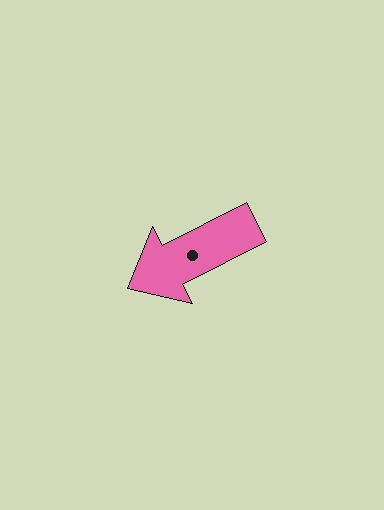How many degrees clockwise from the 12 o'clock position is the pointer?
Approximately 243 degrees.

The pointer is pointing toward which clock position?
Roughly 8 o'clock.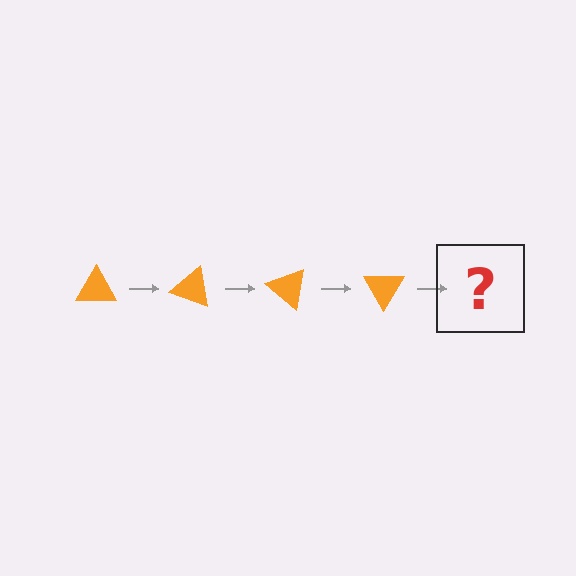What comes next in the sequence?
The next element should be an orange triangle rotated 80 degrees.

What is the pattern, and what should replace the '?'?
The pattern is that the triangle rotates 20 degrees each step. The '?' should be an orange triangle rotated 80 degrees.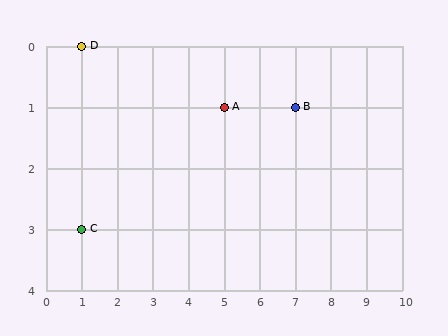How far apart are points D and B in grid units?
Points D and B are 6 columns and 1 row apart (about 6.1 grid units diagonally).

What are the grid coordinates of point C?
Point C is at grid coordinates (1, 3).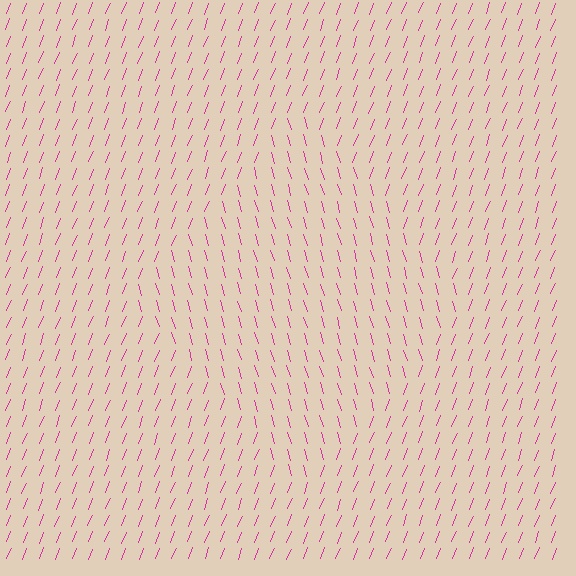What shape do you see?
I see a diamond.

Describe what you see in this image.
The image is filled with small magenta line segments. A diamond region in the image has lines oriented differently from the surrounding lines, creating a visible texture boundary.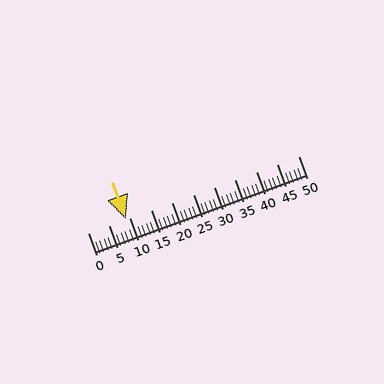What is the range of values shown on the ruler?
The ruler shows values from 0 to 50.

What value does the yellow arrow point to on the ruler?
The yellow arrow points to approximately 9.